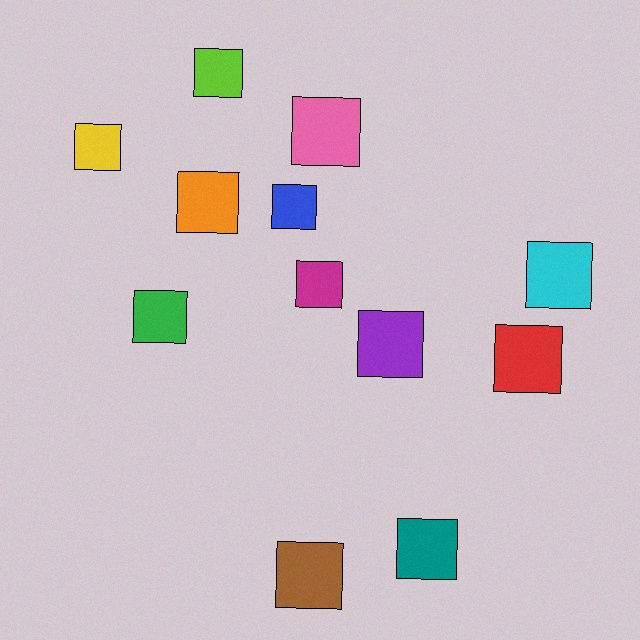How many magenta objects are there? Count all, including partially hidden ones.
There is 1 magenta object.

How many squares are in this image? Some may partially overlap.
There are 12 squares.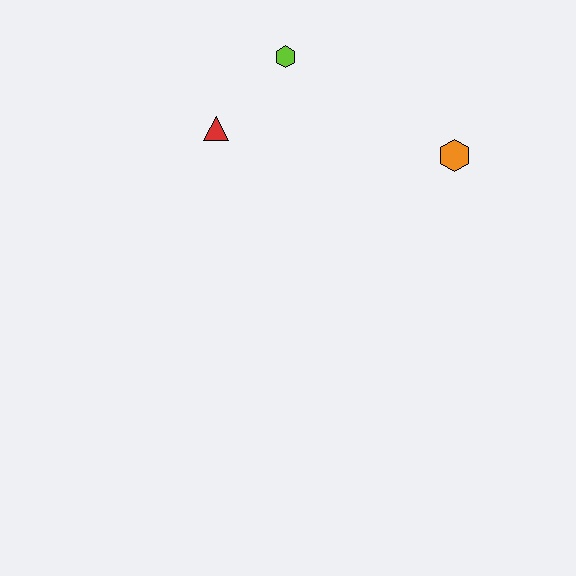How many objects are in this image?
There are 3 objects.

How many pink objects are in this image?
There are no pink objects.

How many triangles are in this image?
There is 1 triangle.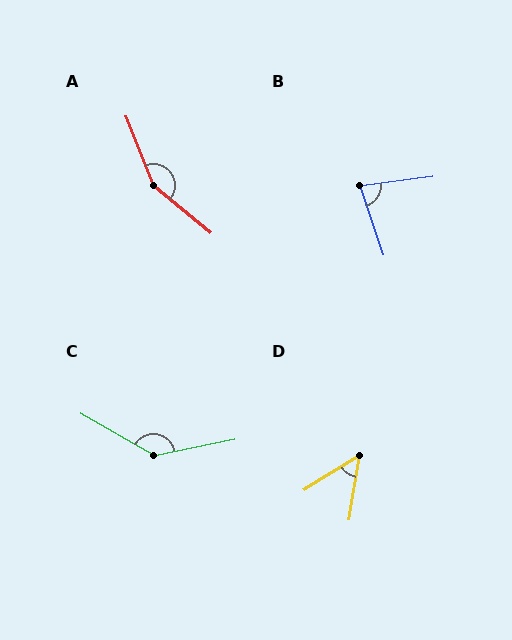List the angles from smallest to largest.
D (49°), B (79°), C (139°), A (151°).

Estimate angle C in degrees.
Approximately 139 degrees.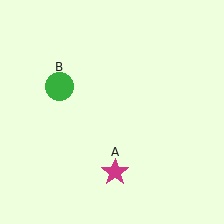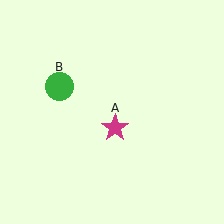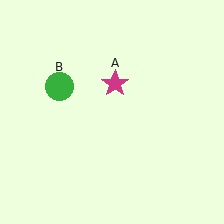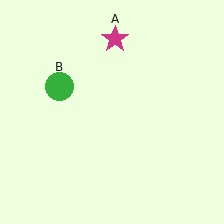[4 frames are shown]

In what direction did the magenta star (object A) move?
The magenta star (object A) moved up.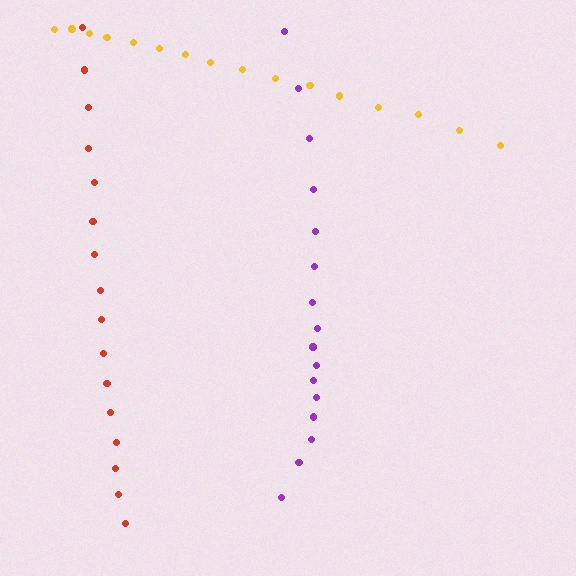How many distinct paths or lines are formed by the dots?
There are 3 distinct paths.